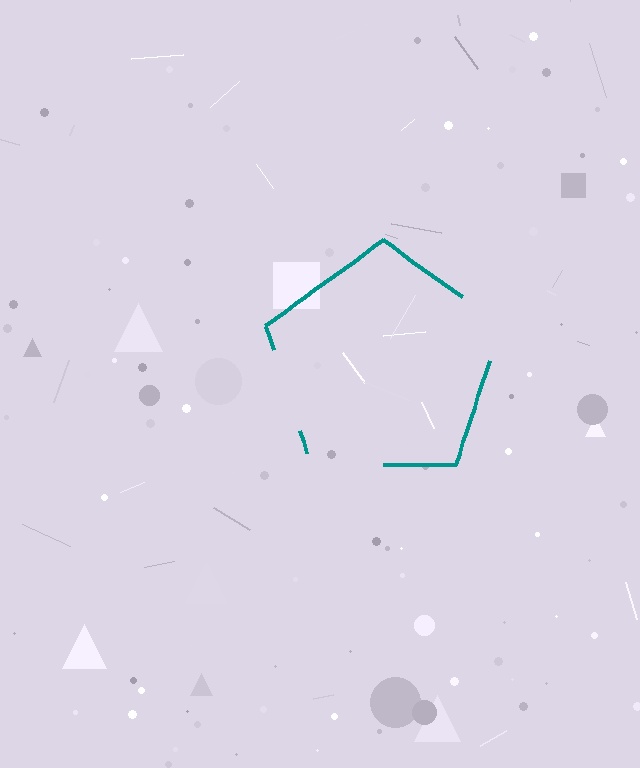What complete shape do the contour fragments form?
The contour fragments form a pentagon.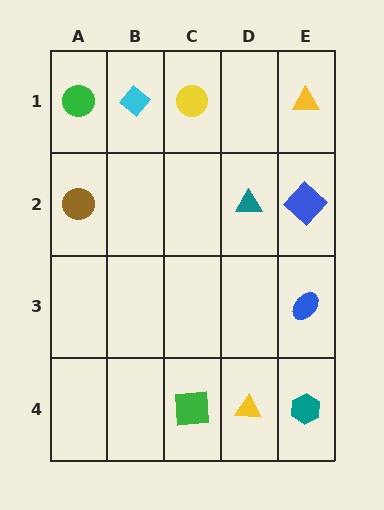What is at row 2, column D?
A teal triangle.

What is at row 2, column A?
A brown circle.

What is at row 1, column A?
A green circle.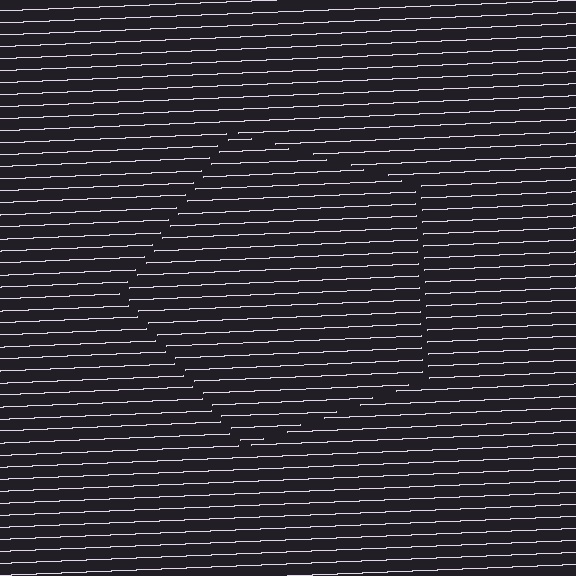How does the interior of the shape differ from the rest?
The interior of the shape contains the same grating, shifted by half a period — the contour is defined by the phase discontinuity where line-ends from the inner and outer gratings abut.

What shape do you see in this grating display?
An illusory pentagon. The interior of the shape contains the same grating, shifted by half a period — the contour is defined by the phase discontinuity where line-ends from the inner and outer gratings abut.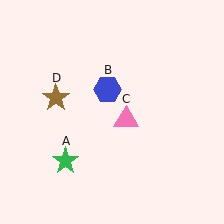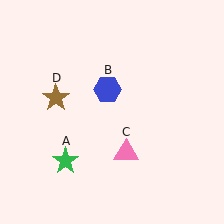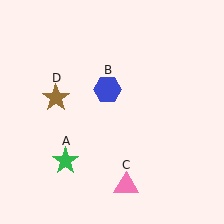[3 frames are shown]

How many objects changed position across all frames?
1 object changed position: pink triangle (object C).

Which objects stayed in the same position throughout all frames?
Green star (object A) and blue hexagon (object B) and brown star (object D) remained stationary.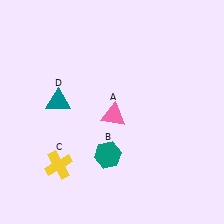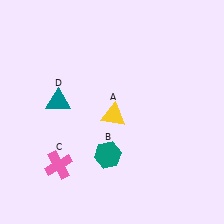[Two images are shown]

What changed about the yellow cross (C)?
In Image 1, C is yellow. In Image 2, it changed to pink.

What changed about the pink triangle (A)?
In Image 1, A is pink. In Image 2, it changed to yellow.